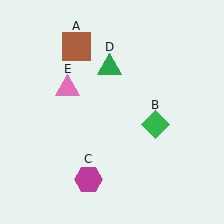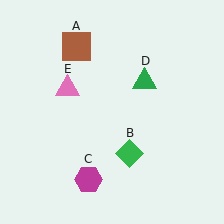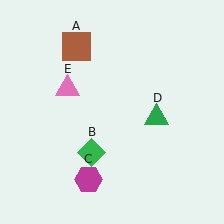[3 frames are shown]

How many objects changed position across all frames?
2 objects changed position: green diamond (object B), green triangle (object D).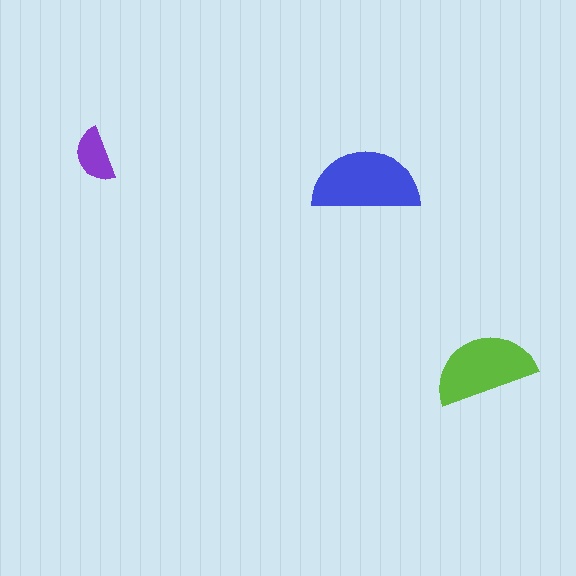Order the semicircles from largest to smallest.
the blue one, the lime one, the purple one.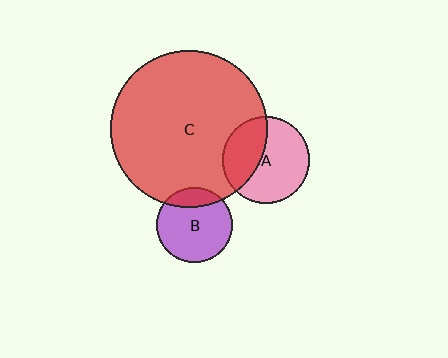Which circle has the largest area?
Circle C (red).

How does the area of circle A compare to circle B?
Approximately 1.3 times.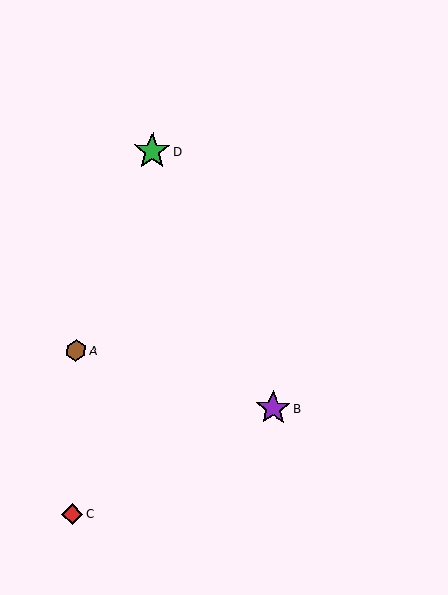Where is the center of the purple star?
The center of the purple star is at (273, 408).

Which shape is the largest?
The green star (labeled D) is the largest.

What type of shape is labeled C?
Shape C is a red diamond.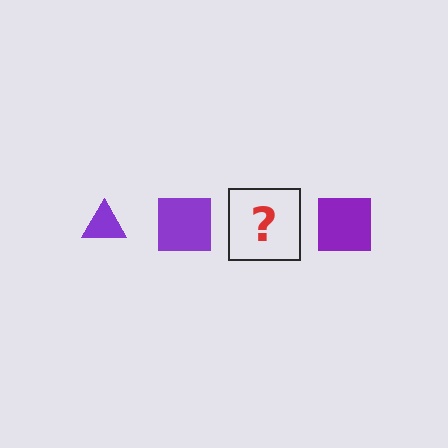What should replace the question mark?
The question mark should be replaced with a purple triangle.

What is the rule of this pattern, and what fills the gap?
The rule is that the pattern cycles through triangle, square shapes in purple. The gap should be filled with a purple triangle.